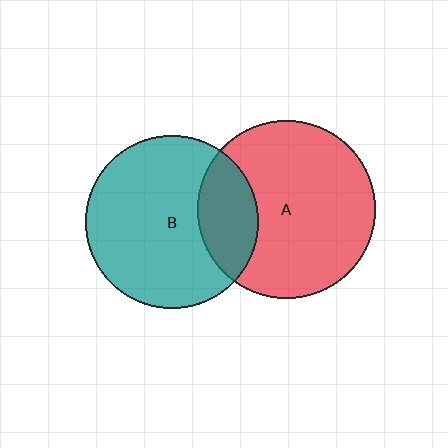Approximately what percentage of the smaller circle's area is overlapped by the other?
Approximately 25%.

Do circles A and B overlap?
Yes.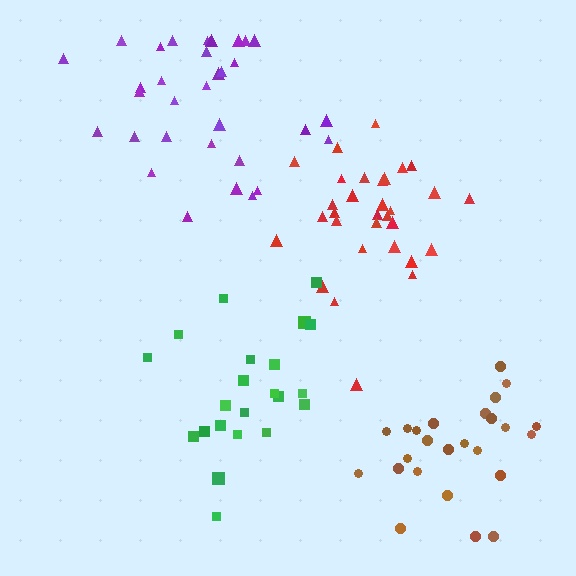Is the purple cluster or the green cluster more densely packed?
Purple.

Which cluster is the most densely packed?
Brown.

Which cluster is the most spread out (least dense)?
Green.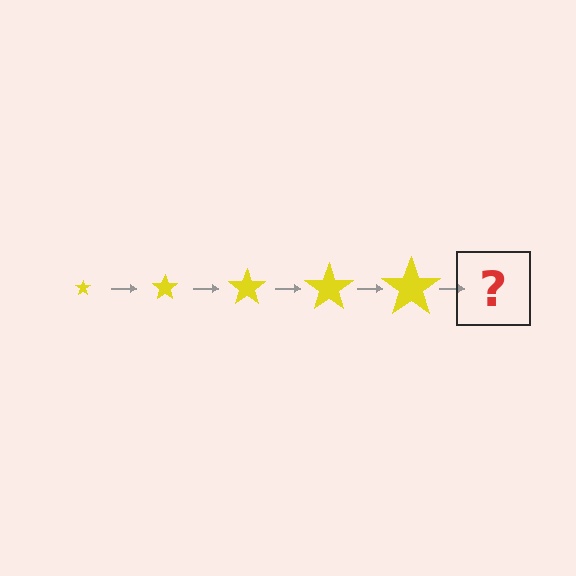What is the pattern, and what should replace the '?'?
The pattern is that the star gets progressively larger each step. The '?' should be a yellow star, larger than the previous one.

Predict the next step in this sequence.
The next step is a yellow star, larger than the previous one.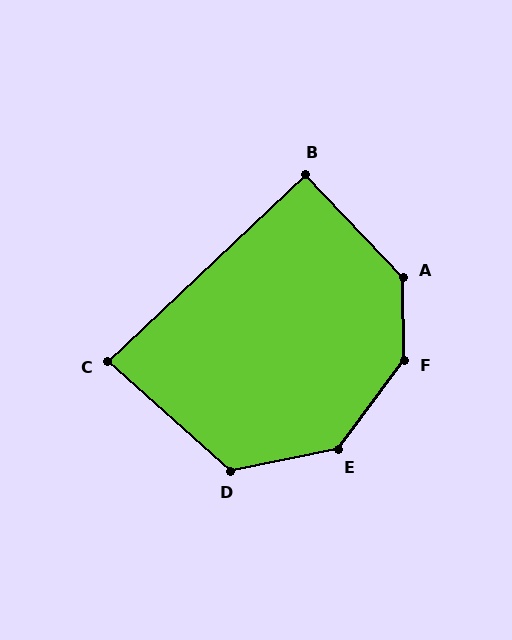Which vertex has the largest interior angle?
F, at approximately 143 degrees.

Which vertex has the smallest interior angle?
C, at approximately 86 degrees.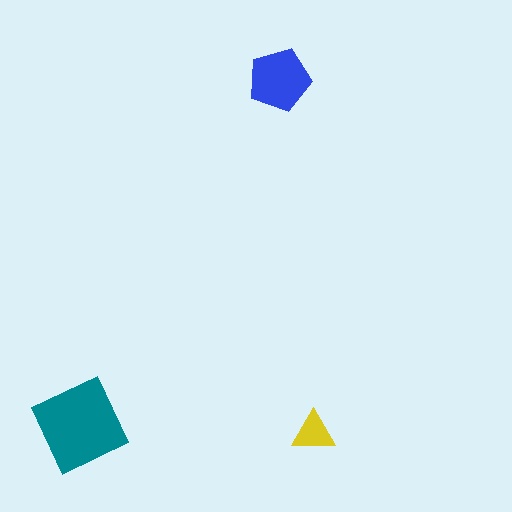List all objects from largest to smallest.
The teal square, the blue pentagon, the yellow triangle.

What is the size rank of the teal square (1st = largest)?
1st.